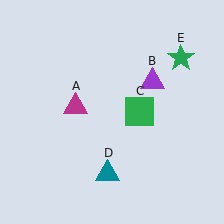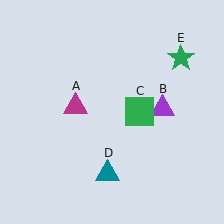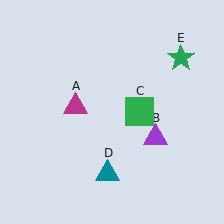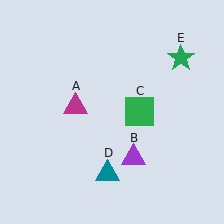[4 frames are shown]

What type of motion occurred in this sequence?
The purple triangle (object B) rotated clockwise around the center of the scene.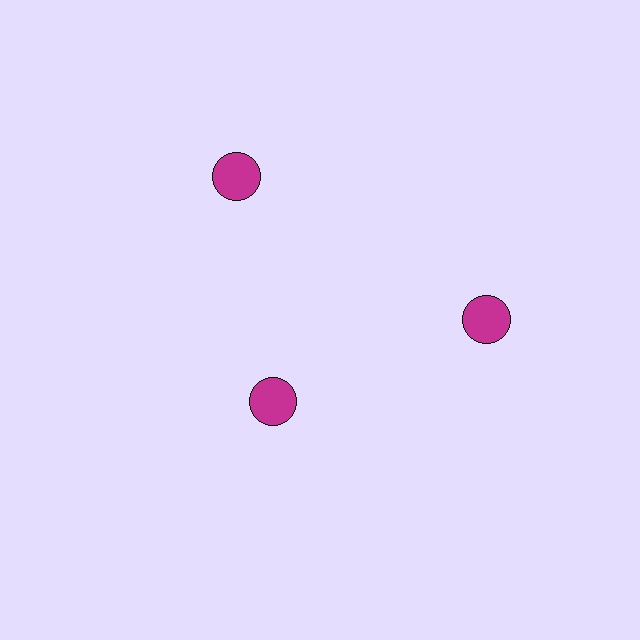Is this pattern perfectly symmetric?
No. The 3 magenta circles are arranged in a ring, but one element near the 7 o'clock position is pulled inward toward the center, breaking the 3-fold rotational symmetry.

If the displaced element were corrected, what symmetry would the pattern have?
It would have 3-fold rotational symmetry — the pattern would map onto itself every 120 degrees.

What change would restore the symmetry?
The symmetry would be restored by moving it outward, back onto the ring so that all 3 circles sit at equal angles and equal distance from the center.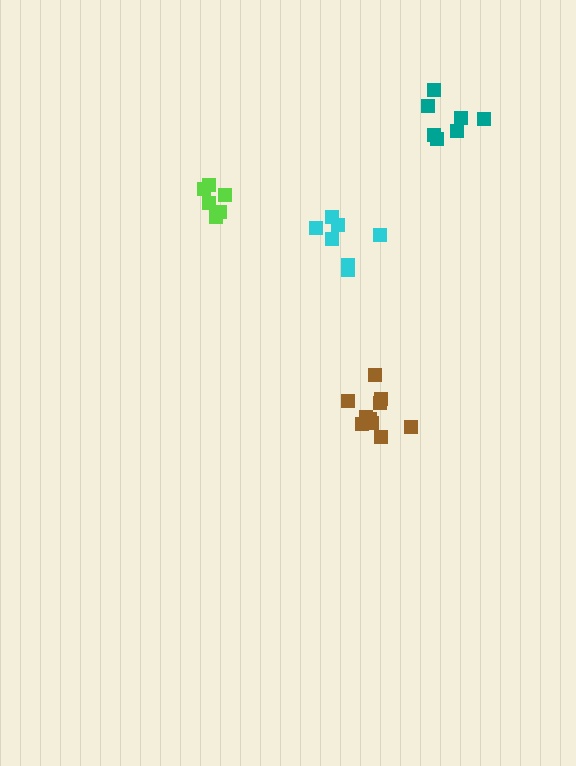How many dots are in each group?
Group 1: 10 dots, Group 2: 7 dots, Group 3: 7 dots, Group 4: 6 dots (30 total).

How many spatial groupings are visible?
There are 4 spatial groupings.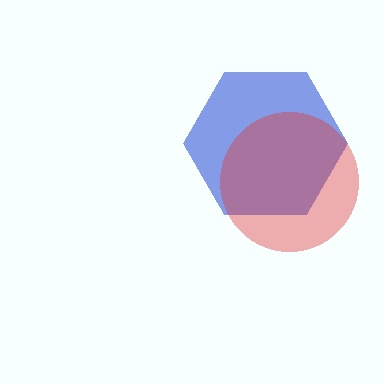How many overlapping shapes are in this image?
There are 2 overlapping shapes in the image.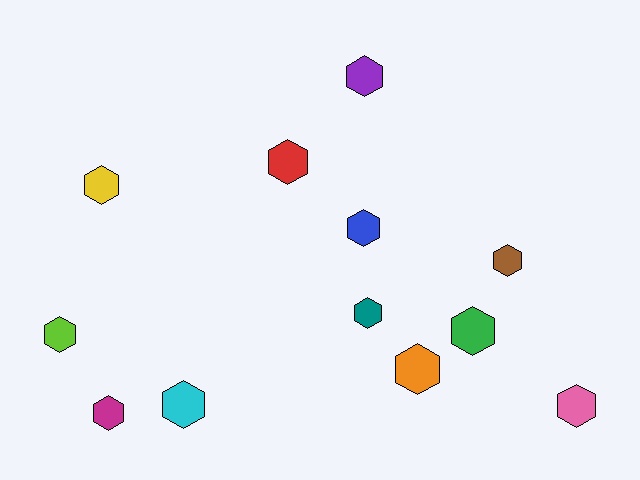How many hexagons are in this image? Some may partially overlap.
There are 12 hexagons.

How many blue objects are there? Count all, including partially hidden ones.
There is 1 blue object.